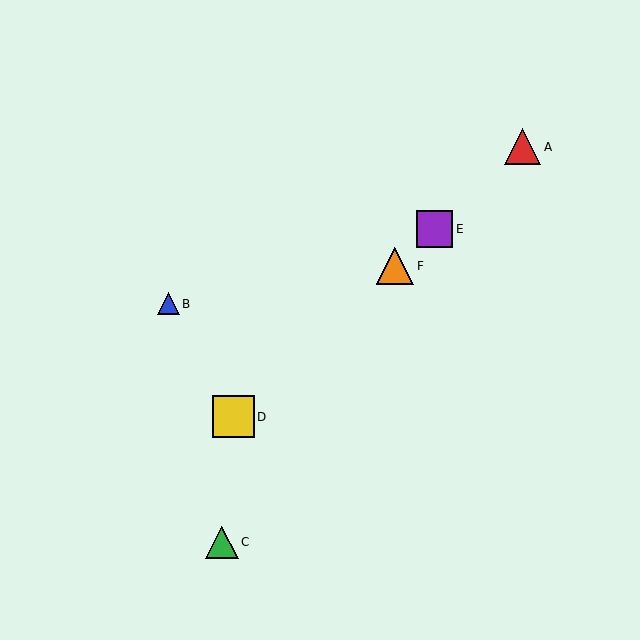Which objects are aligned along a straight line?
Objects A, D, E, F are aligned along a straight line.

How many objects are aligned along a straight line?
4 objects (A, D, E, F) are aligned along a straight line.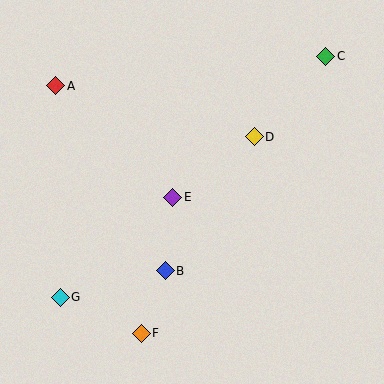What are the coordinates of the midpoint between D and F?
The midpoint between D and F is at (198, 235).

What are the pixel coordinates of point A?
Point A is at (56, 86).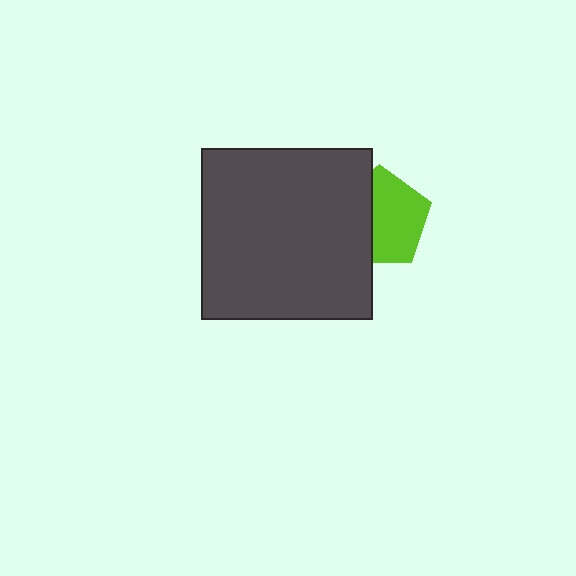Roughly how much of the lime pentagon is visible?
About half of it is visible (roughly 59%).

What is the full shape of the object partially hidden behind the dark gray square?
The partially hidden object is a lime pentagon.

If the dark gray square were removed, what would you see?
You would see the complete lime pentagon.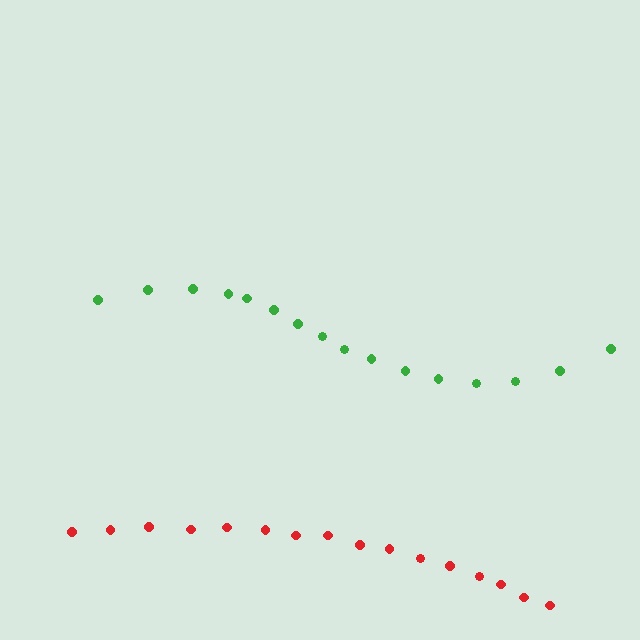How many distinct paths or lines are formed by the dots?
There are 2 distinct paths.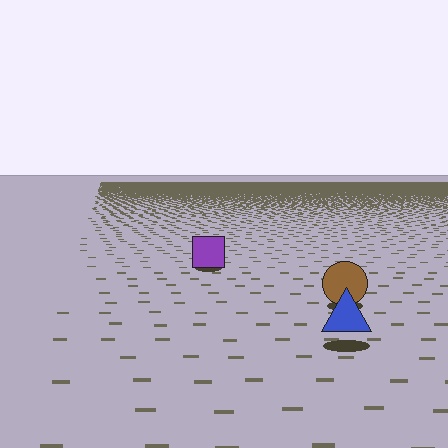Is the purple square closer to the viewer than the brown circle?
No. The brown circle is closer — you can tell from the texture gradient: the ground texture is coarser near it.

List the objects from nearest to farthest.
From nearest to farthest: the blue triangle, the brown circle, the purple square.